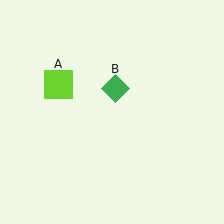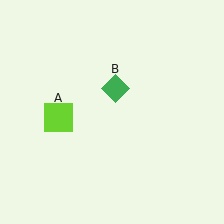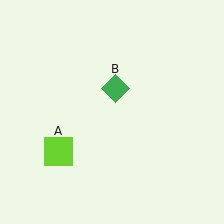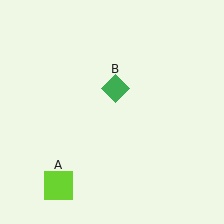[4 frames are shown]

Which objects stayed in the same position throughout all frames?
Green diamond (object B) remained stationary.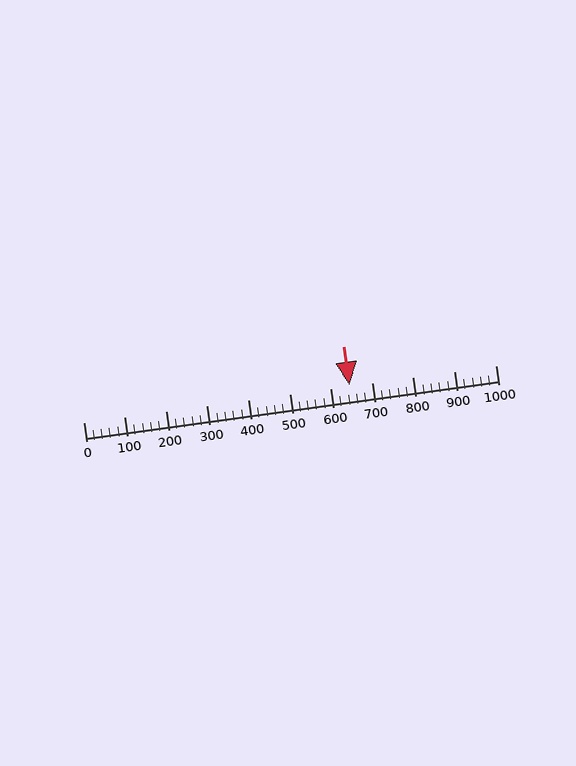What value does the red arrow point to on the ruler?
The red arrow points to approximately 646.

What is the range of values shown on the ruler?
The ruler shows values from 0 to 1000.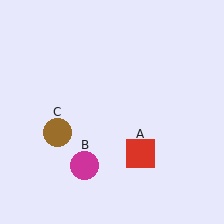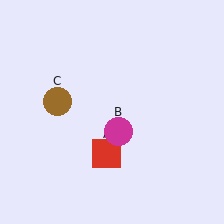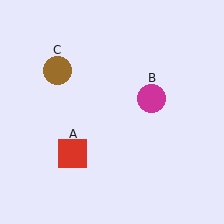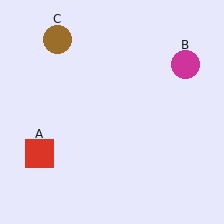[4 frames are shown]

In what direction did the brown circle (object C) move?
The brown circle (object C) moved up.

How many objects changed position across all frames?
3 objects changed position: red square (object A), magenta circle (object B), brown circle (object C).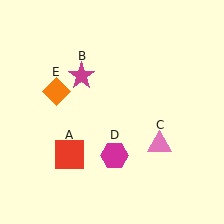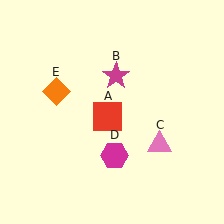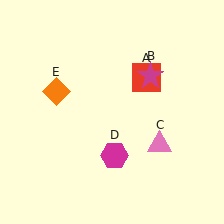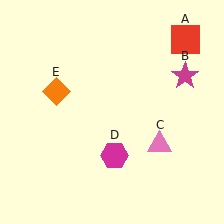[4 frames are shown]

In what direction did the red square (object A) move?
The red square (object A) moved up and to the right.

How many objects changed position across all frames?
2 objects changed position: red square (object A), magenta star (object B).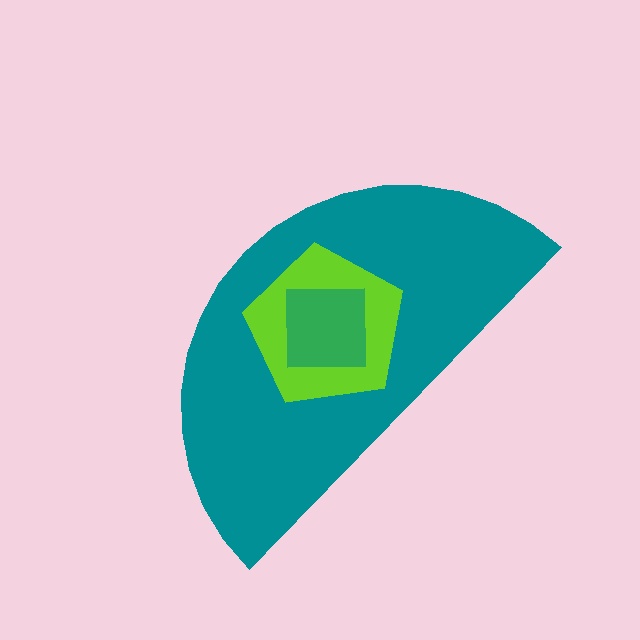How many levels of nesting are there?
3.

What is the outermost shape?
The teal semicircle.